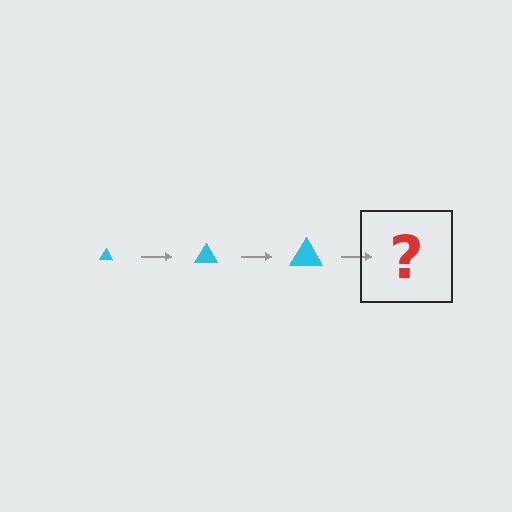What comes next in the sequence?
The next element should be a cyan triangle, larger than the previous one.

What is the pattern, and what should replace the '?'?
The pattern is that the triangle gets progressively larger each step. The '?' should be a cyan triangle, larger than the previous one.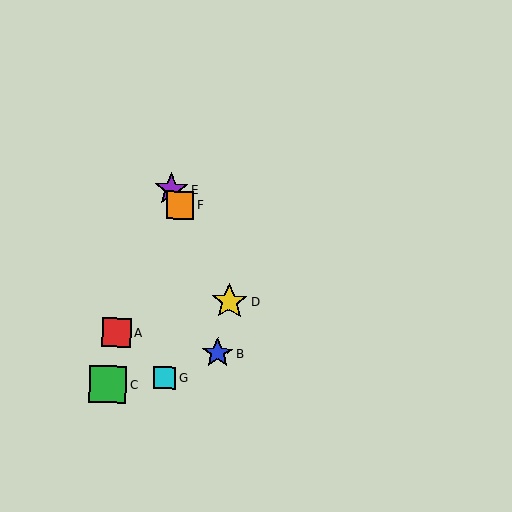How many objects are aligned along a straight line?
3 objects (D, E, F) are aligned along a straight line.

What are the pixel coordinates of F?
Object F is at (180, 205).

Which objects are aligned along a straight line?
Objects D, E, F are aligned along a straight line.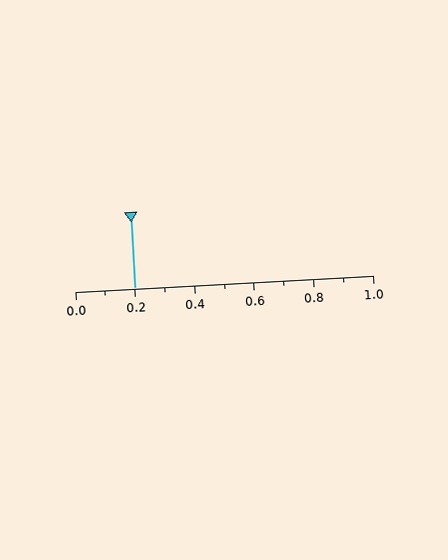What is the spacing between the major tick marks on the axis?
The major ticks are spaced 0.2 apart.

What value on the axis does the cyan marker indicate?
The marker indicates approximately 0.2.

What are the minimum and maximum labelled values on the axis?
The axis runs from 0.0 to 1.0.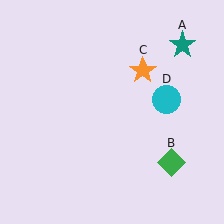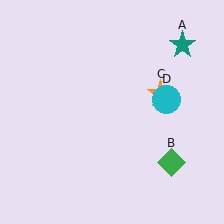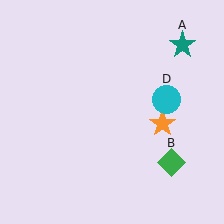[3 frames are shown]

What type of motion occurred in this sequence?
The orange star (object C) rotated clockwise around the center of the scene.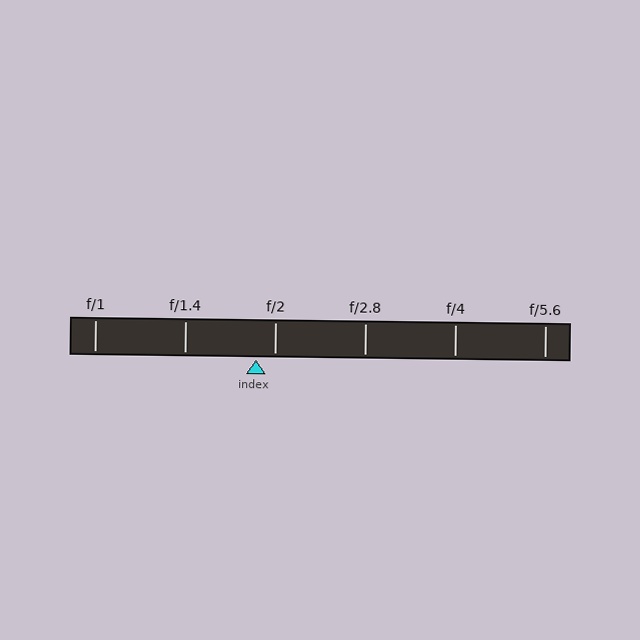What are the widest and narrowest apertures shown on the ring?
The widest aperture shown is f/1 and the narrowest is f/5.6.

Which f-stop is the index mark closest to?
The index mark is closest to f/2.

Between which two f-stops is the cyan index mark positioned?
The index mark is between f/1.4 and f/2.